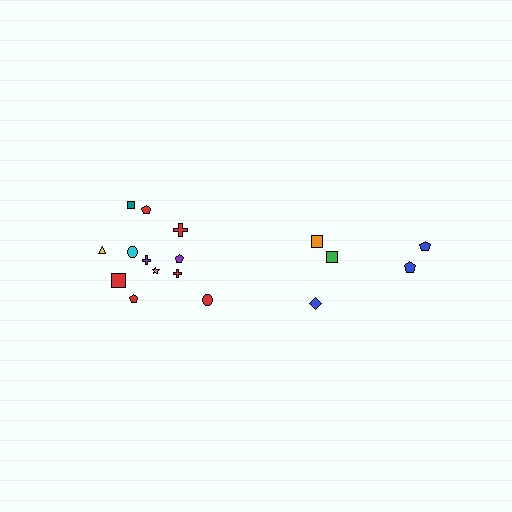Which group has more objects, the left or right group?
The left group.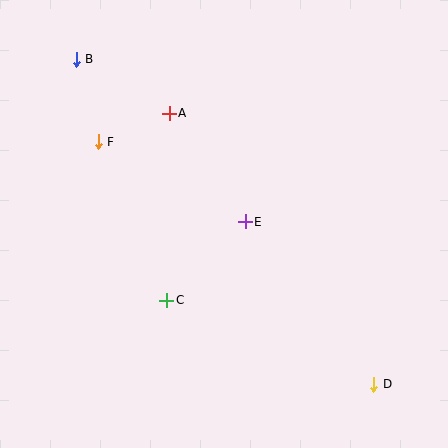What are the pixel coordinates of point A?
Point A is at (169, 113).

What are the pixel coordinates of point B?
Point B is at (76, 59).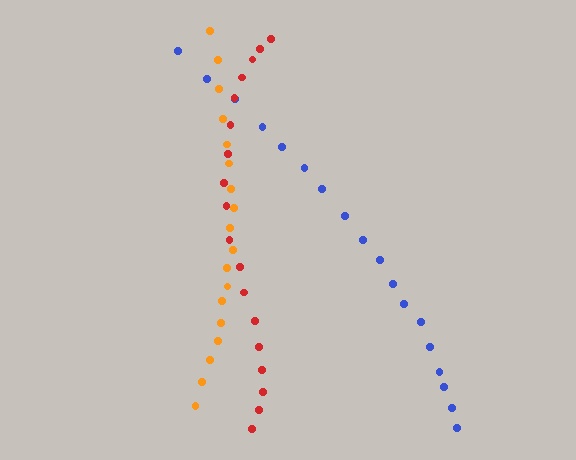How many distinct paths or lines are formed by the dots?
There are 3 distinct paths.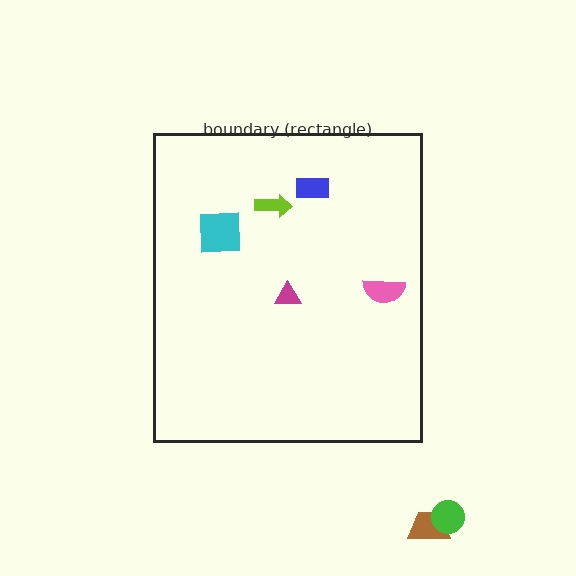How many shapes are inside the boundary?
5 inside, 2 outside.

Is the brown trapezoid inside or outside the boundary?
Outside.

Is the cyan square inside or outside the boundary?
Inside.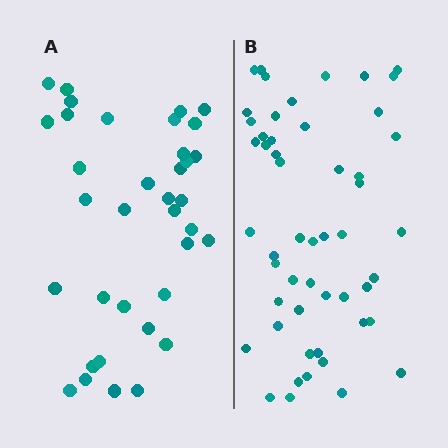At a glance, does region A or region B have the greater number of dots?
Region B (the right region) has more dots.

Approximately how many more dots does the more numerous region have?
Region B has approximately 15 more dots than region A.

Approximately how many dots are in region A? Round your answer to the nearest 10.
About 40 dots. (The exact count is 36, which rounds to 40.)